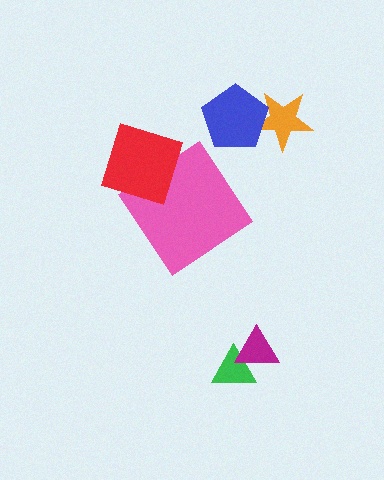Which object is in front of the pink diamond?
The red square is in front of the pink diamond.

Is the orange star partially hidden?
Yes, it is partially covered by another shape.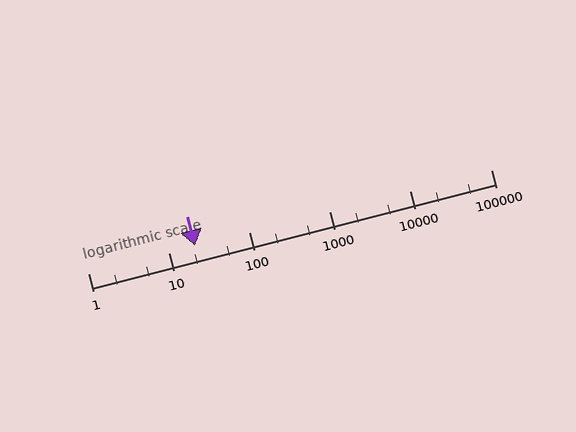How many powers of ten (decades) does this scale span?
The scale spans 5 decades, from 1 to 100000.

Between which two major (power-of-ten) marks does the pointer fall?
The pointer is between 10 and 100.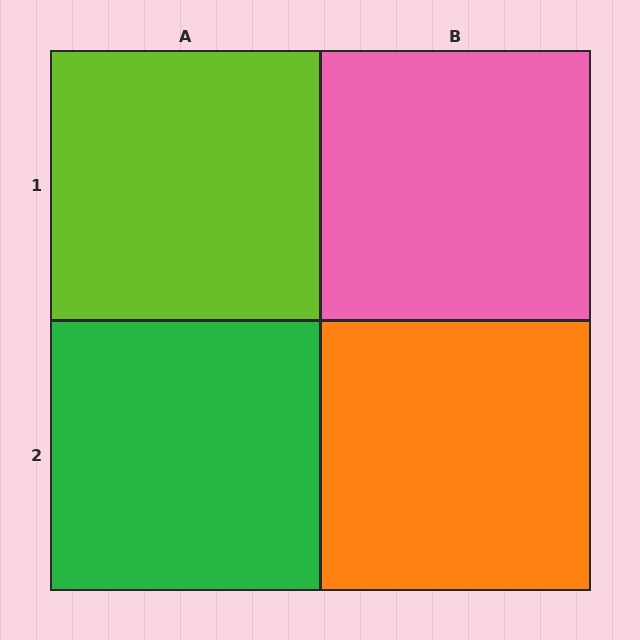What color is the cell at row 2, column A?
Green.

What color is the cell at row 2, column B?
Orange.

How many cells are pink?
1 cell is pink.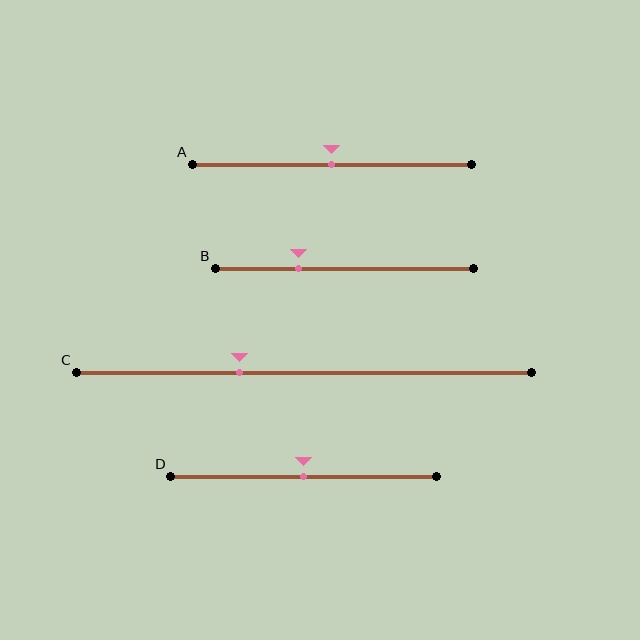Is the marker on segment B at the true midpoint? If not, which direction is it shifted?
No, the marker on segment B is shifted to the left by about 18% of the segment length.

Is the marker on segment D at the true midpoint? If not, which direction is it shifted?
Yes, the marker on segment D is at the true midpoint.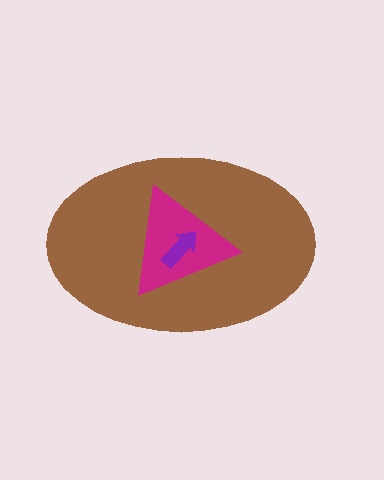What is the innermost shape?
The purple arrow.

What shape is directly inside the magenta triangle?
The purple arrow.